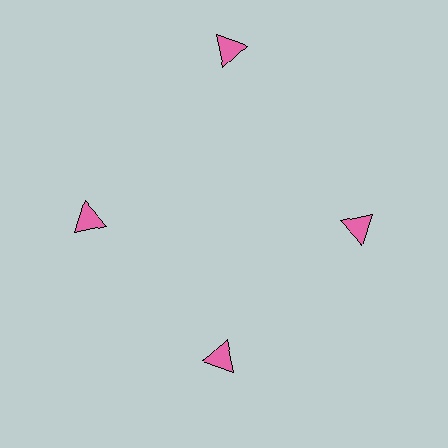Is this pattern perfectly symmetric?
No. The 4 pink triangles are arranged in a ring, but one element near the 12 o'clock position is pushed outward from the center, breaking the 4-fold rotational symmetry.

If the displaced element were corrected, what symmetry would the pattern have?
It would have 4-fold rotational symmetry — the pattern would map onto itself every 90 degrees.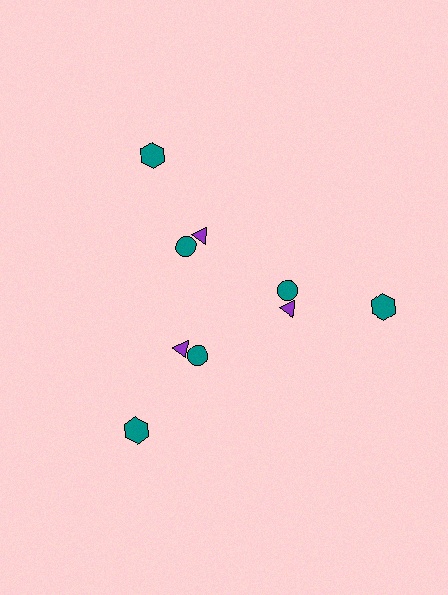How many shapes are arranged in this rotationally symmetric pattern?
There are 9 shapes, arranged in 3 groups of 3.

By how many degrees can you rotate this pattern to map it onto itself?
The pattern maps onto itself every 120 degrees of rotation.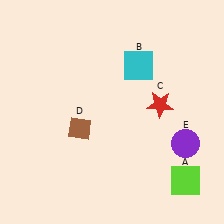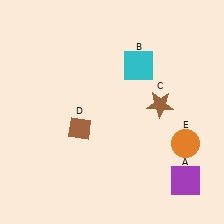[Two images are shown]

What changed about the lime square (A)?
In Image 1, A is lime. In Image 2, it changed to purple.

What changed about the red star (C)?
In Image 1, C is red. In Image 2, it changed to brown.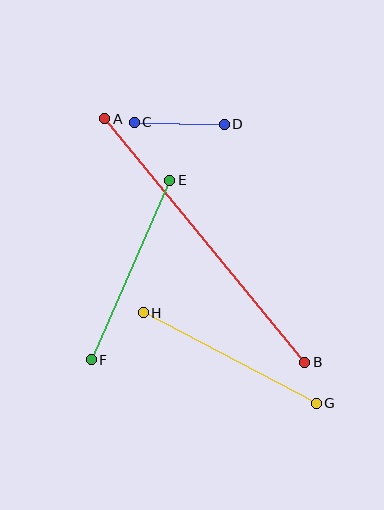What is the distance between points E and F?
The distance is approximately 196 pixels.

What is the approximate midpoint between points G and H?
The midpoint is at approximately (230, 358) pixels.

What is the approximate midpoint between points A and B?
The midpoint is at approximately (205, 241) pixels.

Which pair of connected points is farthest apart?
Points A and B are farthest apart.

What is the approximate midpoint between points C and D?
The midpoint is at approximately (179, 123) pixels.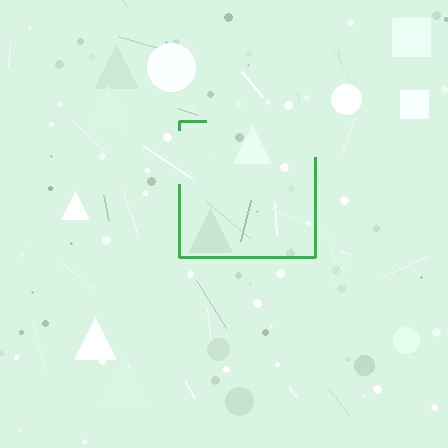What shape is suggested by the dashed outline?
The dashed outline suggests a square.